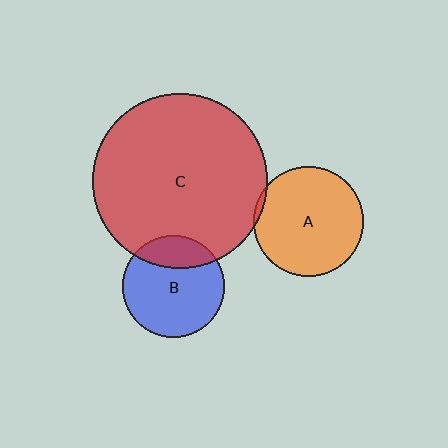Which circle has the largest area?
Circle C (red).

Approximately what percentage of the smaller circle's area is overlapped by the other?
Approximately 25%.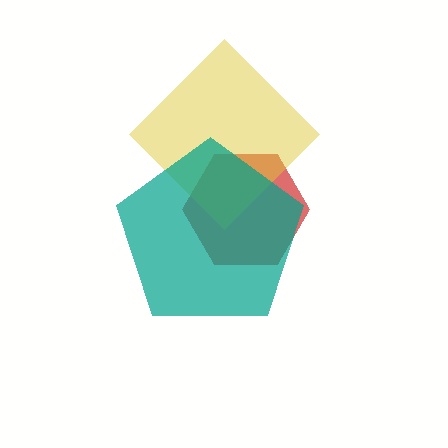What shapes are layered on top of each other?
The layered shapes are: a red hexagon, a yellow diamond, a teal pentagon.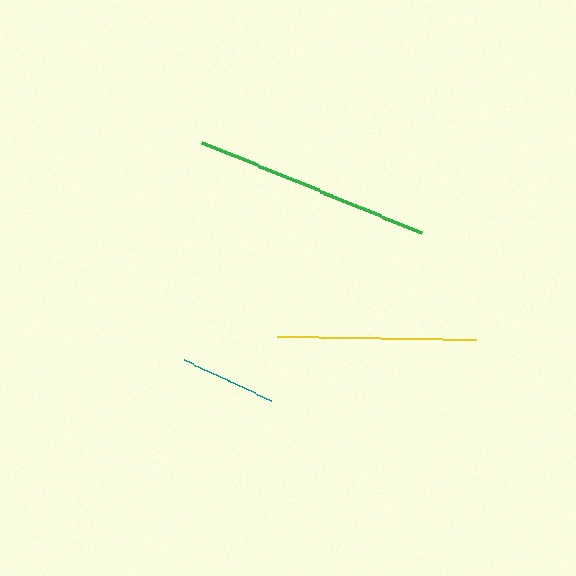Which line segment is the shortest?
The teal line is the shortest at approximately 97 pixels.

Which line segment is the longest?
The green line is the longest at approximately 238 pixels.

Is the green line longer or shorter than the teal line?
The green line is longer than the teal line.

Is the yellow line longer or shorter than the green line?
The green line is longer than the yellow line.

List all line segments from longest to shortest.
From longest to shortest: green, yellow, teal.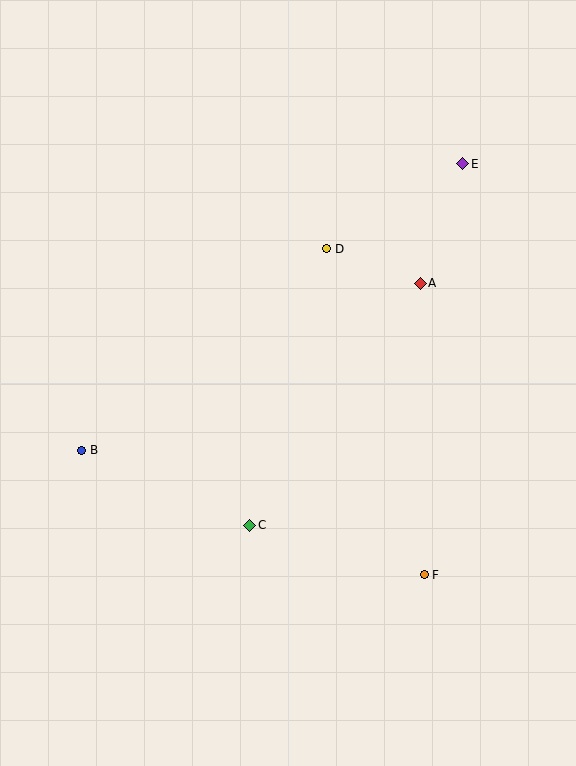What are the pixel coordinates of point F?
Point F is at (424, 575).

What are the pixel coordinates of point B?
Point B is at (82, 450).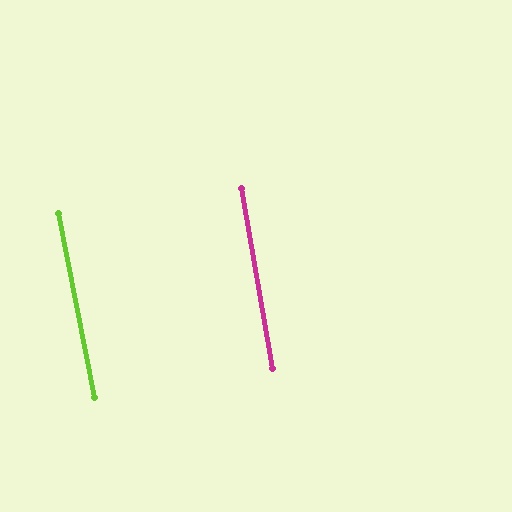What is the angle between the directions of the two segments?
Approximately 1 degree.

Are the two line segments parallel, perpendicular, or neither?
Parallel — their directions differ by only 1.3°.